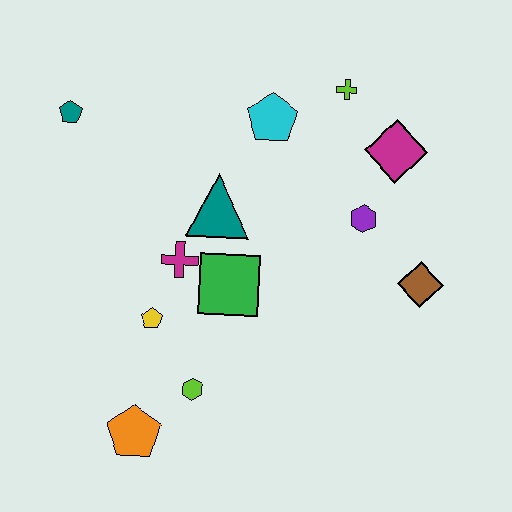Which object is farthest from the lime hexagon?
The lime cross is farthest from the lime hexagon.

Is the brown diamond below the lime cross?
Yes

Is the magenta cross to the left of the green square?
Yes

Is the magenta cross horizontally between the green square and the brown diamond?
No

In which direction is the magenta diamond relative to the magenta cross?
The magenta diamond is to the right of the magenta cross.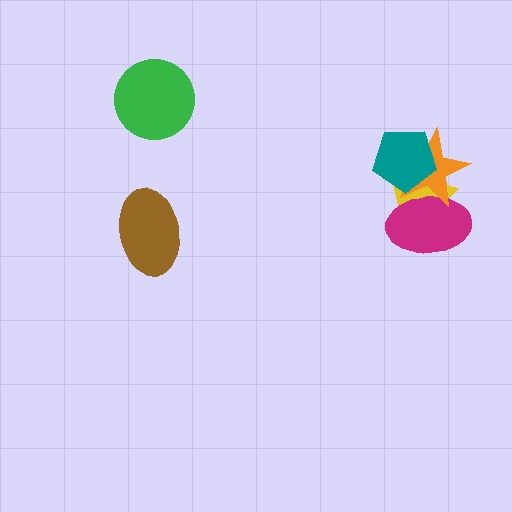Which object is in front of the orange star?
The teal pentagon is in front of the orange star.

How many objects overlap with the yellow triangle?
3 objects overlap with the yellow triangle.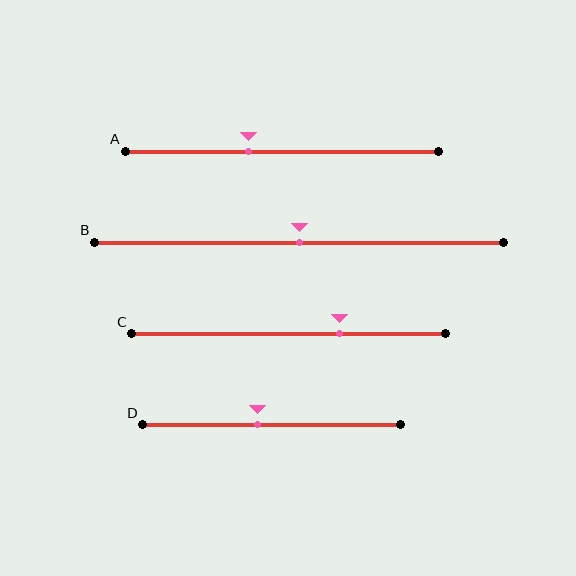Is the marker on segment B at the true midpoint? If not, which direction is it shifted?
Yes, the marker on segment B is at the true midpoint.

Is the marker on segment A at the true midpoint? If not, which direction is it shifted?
No, the marker on segment A is shifted to the left by about 11% of the segment length.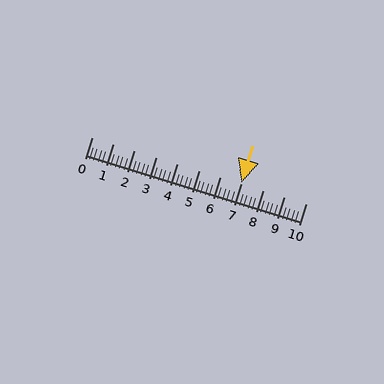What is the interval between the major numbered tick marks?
The major tick marks are spaced 1 units apart.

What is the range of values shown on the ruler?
The ruler shows values from 0 to 10.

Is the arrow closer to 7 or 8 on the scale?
The arrow is closer to 7.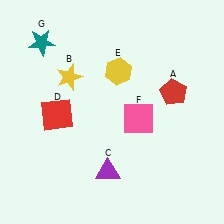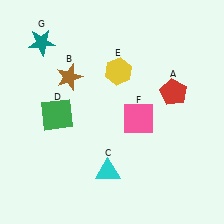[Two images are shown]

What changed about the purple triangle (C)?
In Image 1, C is purple. In Image 2, it changed to cyan.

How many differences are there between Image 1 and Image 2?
There are 3 differences between the two images.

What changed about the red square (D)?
In Image 1, D is red. In Image 2, it changed to green.